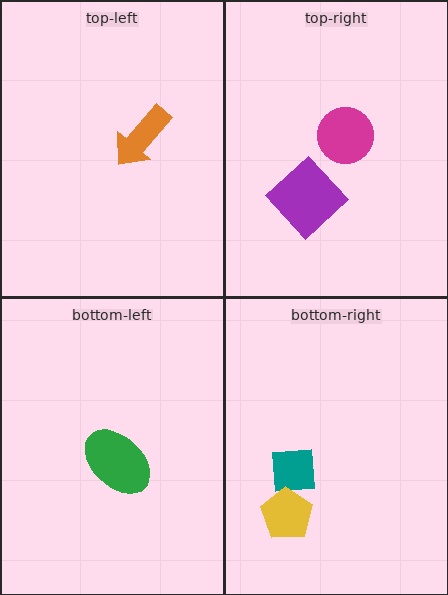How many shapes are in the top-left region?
1.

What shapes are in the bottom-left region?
The green ellipse.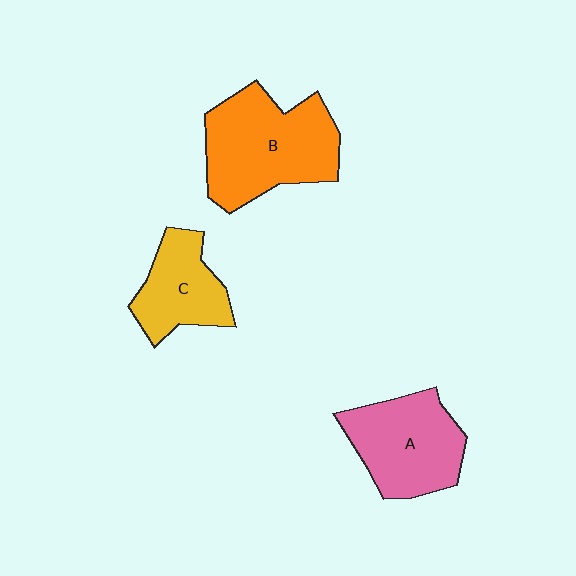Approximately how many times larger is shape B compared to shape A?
Approximately 1.3 times.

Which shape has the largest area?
Shape B (orange).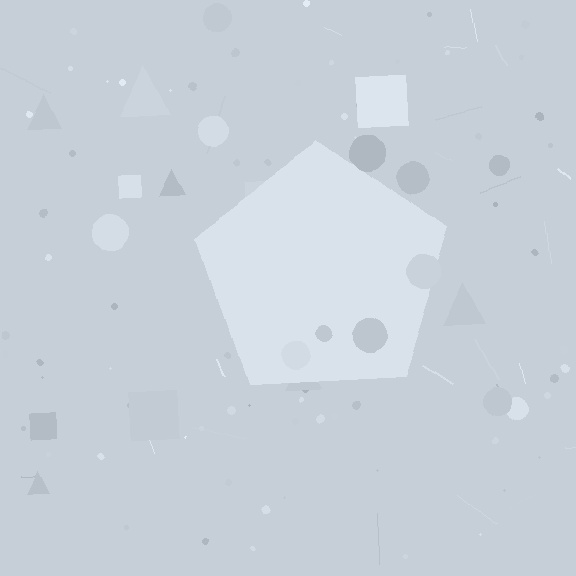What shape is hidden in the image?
A pentagon is hidden in the image.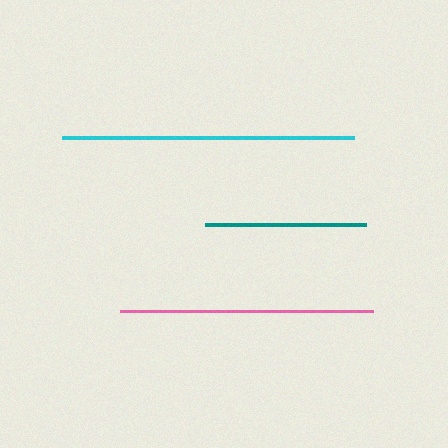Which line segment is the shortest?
The teal line is the shortest at approximately 161 pixels.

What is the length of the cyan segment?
The cyan segment is approximately 292 pixels long.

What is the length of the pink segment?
The pink segment is approximately 253 pixels long.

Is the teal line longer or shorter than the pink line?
The pink line is longer than the teal line.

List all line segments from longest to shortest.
From longest to shortest: cyan, pink, teal.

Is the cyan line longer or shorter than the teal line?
The cyan line is longer than the teal line.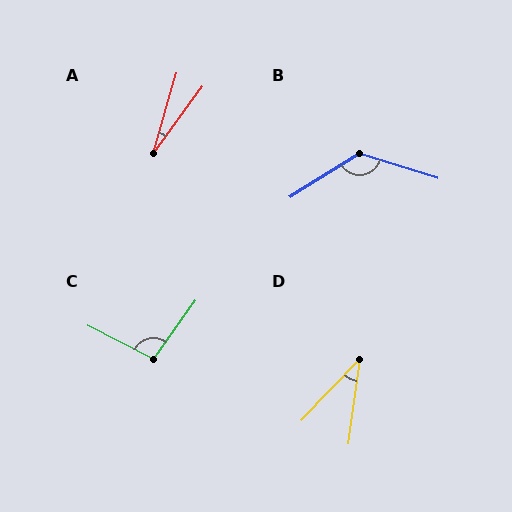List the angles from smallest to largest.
A (20°), D (36°), C (99°), B (131°).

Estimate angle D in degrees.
Approximately 36 degrees.